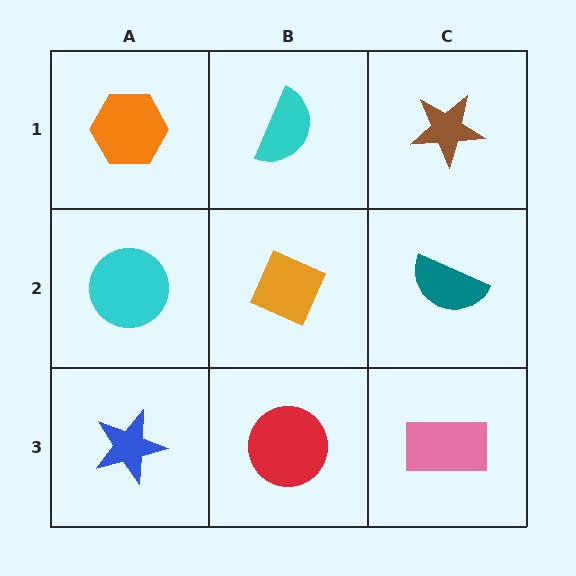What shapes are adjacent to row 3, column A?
A cyan circle (row 2, column A), a red circle (row 3, column B).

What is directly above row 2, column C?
A brown star.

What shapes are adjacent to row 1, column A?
A cyan circle (row 2, column A), a cyan semicircle (row 1, column B).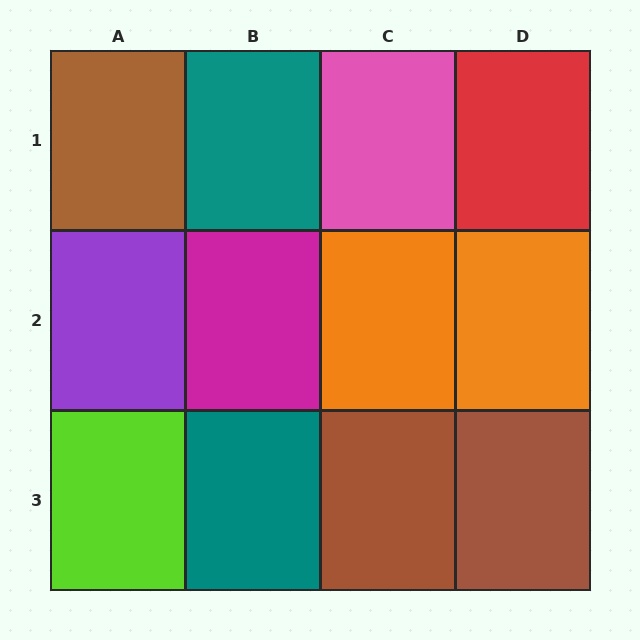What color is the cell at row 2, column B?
Magenta.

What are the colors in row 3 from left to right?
Lime, teal, brown, brown.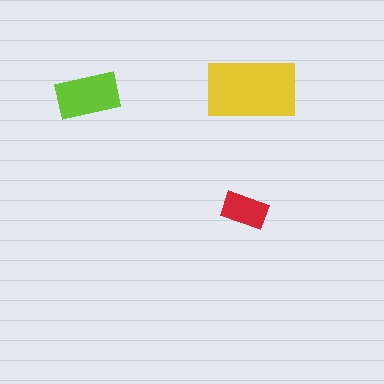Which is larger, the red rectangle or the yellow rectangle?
The yellow one.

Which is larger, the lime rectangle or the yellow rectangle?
The yellow one.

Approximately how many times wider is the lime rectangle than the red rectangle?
About 1.5 times wider.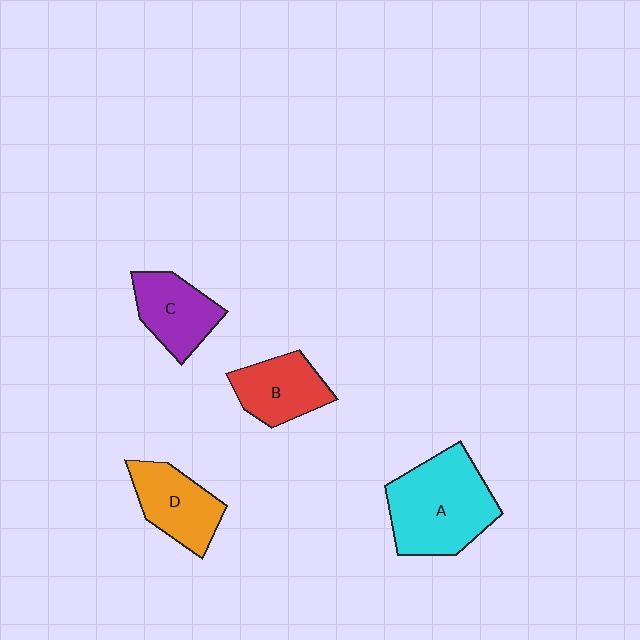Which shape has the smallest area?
Shape B (red).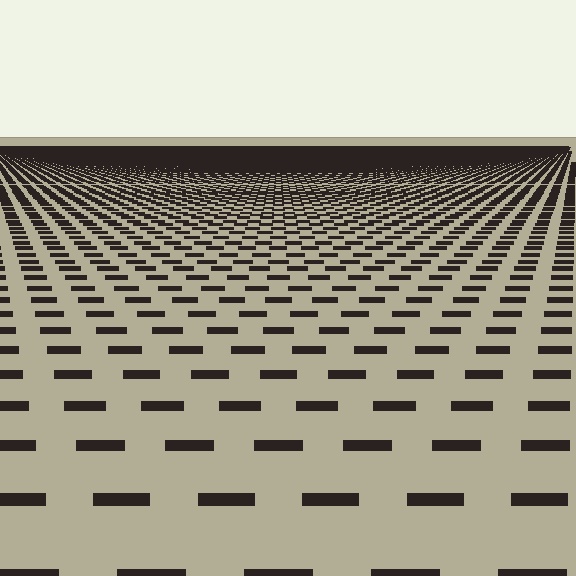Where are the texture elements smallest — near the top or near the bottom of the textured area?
Near the top.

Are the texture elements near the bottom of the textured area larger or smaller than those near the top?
Larger. Near the bottom, elements are closer to the viewer and appear at a bigger on-screen size.